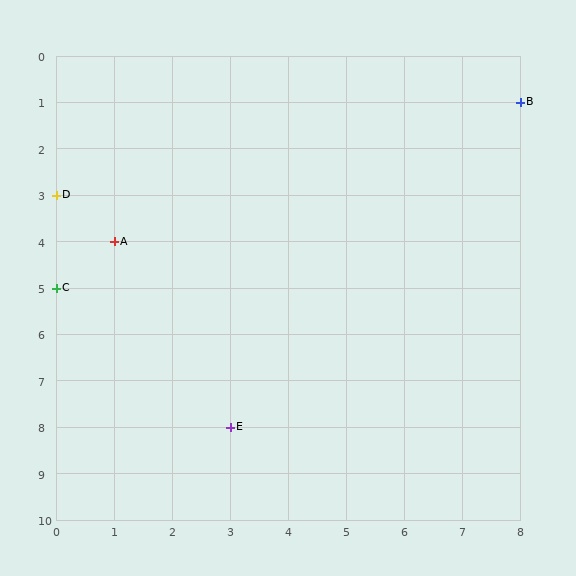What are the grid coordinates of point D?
Point D is at grid coordinates (0, 3).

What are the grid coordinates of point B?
Point B is at grid coordinates (8, 1).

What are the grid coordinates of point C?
Point C is at grid coordinates (0, 5).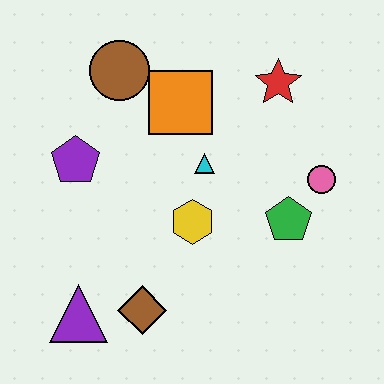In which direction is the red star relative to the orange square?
The red star is to the right of the orange square.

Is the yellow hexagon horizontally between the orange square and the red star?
Yes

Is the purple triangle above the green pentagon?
No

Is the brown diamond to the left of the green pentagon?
Yes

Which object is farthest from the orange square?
The purple triangle is farthest from the orange square.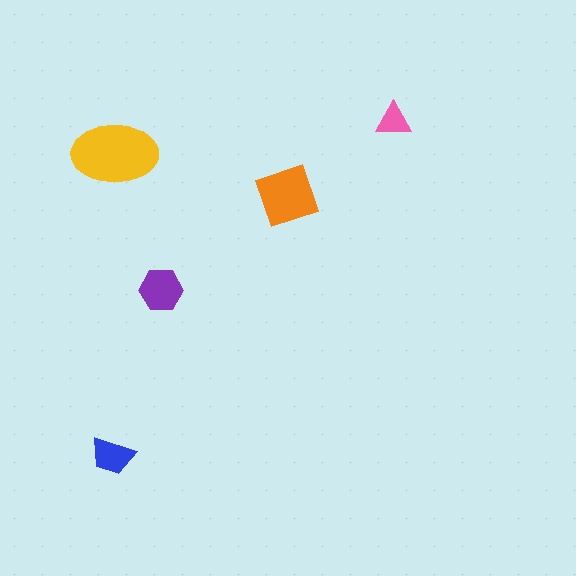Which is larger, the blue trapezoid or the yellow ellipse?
The yellow ellipse.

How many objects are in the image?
There are 5 objects in the image.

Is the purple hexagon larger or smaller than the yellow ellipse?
Smaller.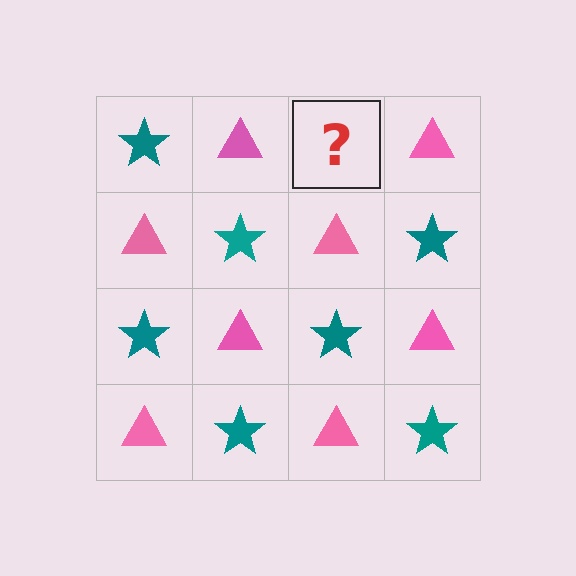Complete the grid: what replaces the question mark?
The question mark should be replaced with a teal star.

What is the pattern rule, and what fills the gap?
The rule is that it alternates teal star and pink triangle in a checkerboard pattern. The gap should be filled with a teal star.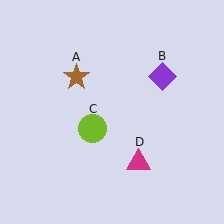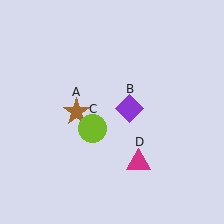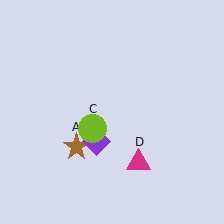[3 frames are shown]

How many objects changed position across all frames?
2 objects changed position: brown star (object A), purple diamond (object B).